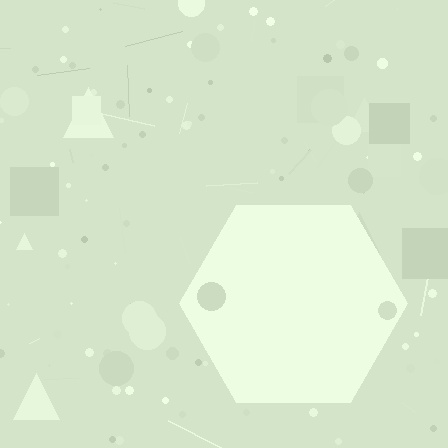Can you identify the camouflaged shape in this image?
The camouflaged shape is a hexagon.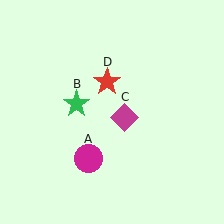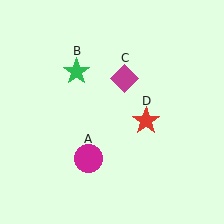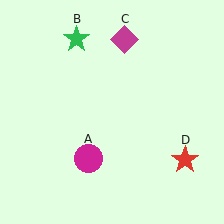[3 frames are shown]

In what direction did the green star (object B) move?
The green star (object B) moved up.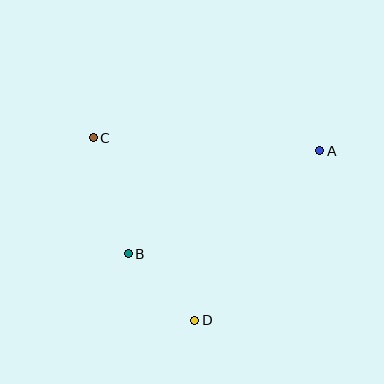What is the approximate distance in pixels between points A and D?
The distance between A and D is approximately 211 pixels.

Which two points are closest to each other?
Points B and D are closest to each other.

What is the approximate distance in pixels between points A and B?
The distance between A and B is approximately 217 pixels.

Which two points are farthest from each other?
Points A and C are farthest from each other.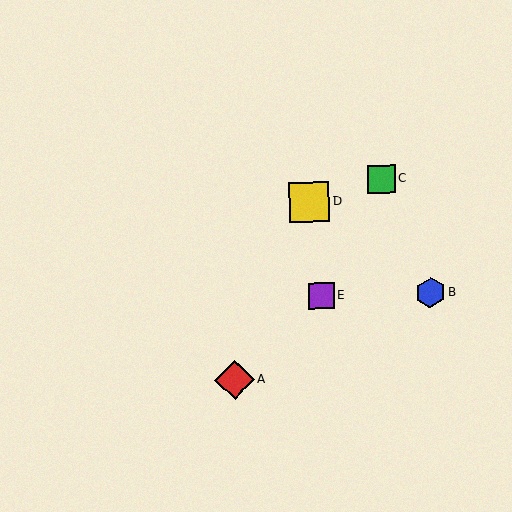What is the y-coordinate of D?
Object D is at y≈202.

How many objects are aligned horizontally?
2 objects (B, E) are aligned horizontally.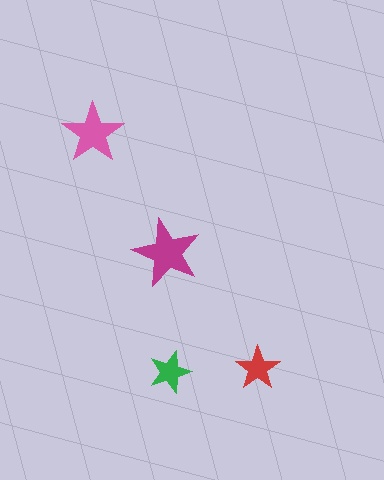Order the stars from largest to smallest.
the magenta one, the pink one, the red one, the green one.